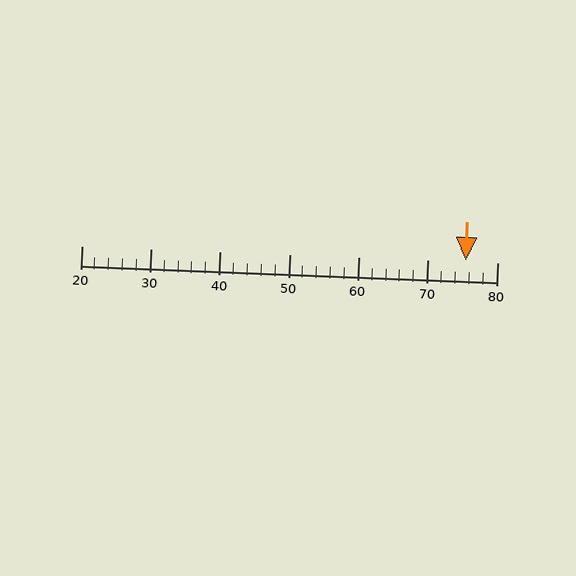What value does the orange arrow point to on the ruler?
The orange arrow points to approximately 75.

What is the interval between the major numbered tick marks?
The major tick marks are spaced 10 units apart.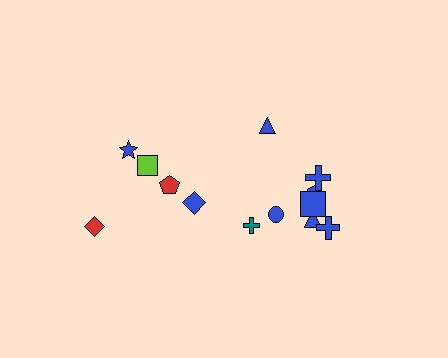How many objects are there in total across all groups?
There are 13 objects.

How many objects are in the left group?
There are 5 objects.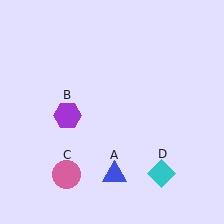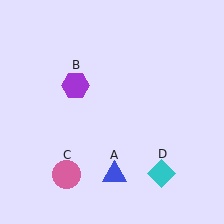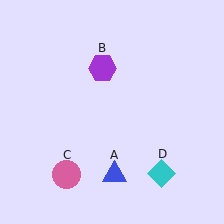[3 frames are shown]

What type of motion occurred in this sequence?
The purple hexagon (object B) rotated clockwise around the center of the scene.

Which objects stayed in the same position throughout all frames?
Blue triangle (object A) and pink circle (object C) and cyan diamond (object D) remained stationary.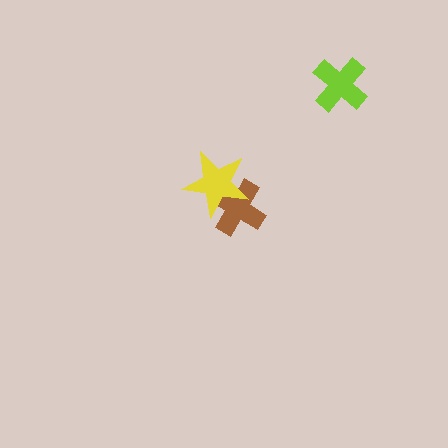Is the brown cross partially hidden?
Yes, it is partially covered by another shape.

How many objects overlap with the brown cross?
1 object overlaps with the brown cross.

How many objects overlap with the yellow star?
1 object overlaps with the yellow star.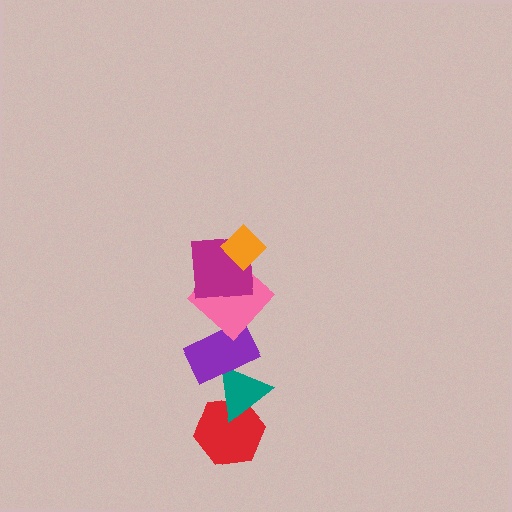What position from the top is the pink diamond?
The pink diamond is 3rd from the top.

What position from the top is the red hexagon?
The red hexagon is 6th from the top.